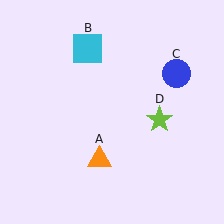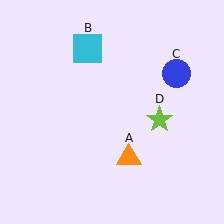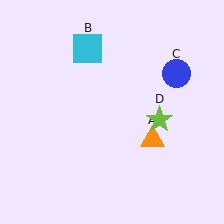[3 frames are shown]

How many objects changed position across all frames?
1 object changed position: orange triangle (object A).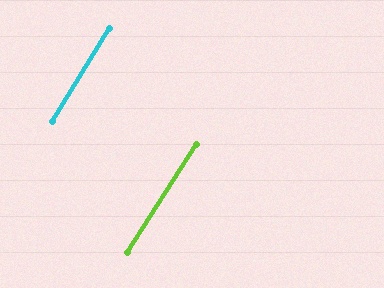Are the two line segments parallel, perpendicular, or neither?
Parallel — their directions differ by only 1.5°.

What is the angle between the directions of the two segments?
Approximately 2 degrees.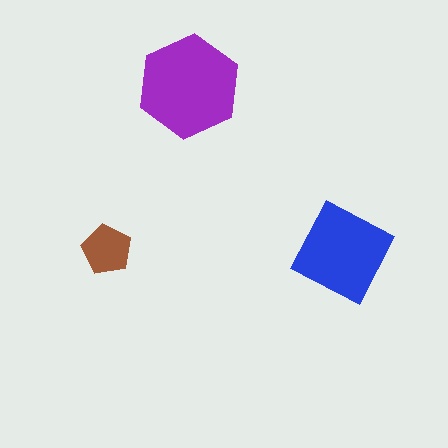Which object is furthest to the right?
The blue square is rightmost.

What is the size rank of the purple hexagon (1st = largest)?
1st.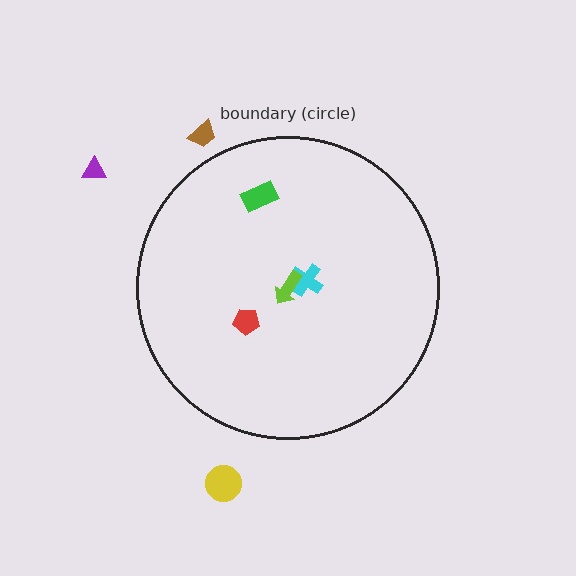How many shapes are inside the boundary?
4 inside, 3 outside.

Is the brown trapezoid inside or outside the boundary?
Outside.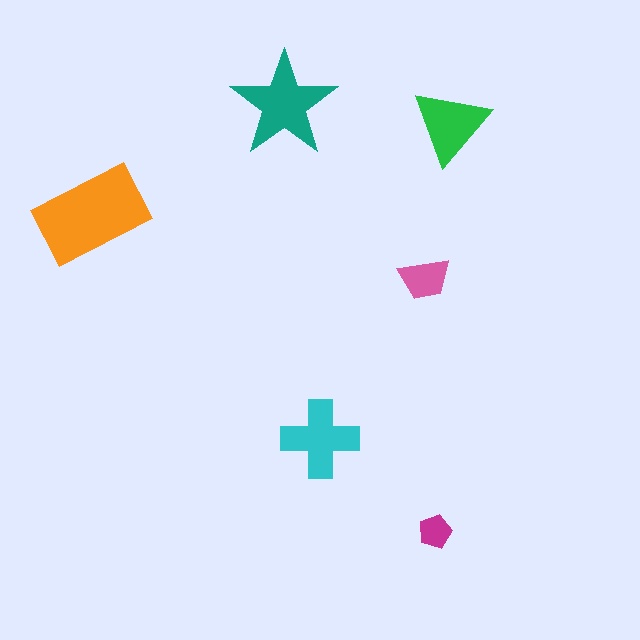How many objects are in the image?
There are 6 objects in the image.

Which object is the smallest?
The magenta pentagon.